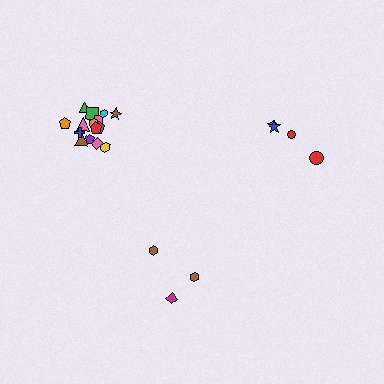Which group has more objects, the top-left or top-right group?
The top-left group.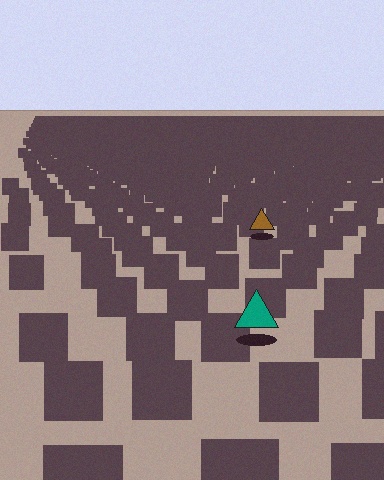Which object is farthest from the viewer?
The brown triangle is farthest from the viewer. It appears smaller and the ground texture around it is denser.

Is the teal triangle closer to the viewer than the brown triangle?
Yes. The teal triangle is closer — you can tell from the texture gradient: the ground texture is coarser near it.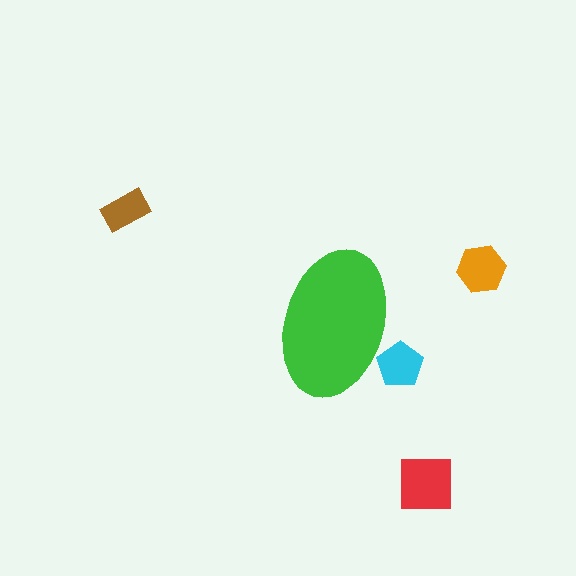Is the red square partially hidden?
No, the red square is fully visible.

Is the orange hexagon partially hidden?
No, the orange hexagon is fully visible.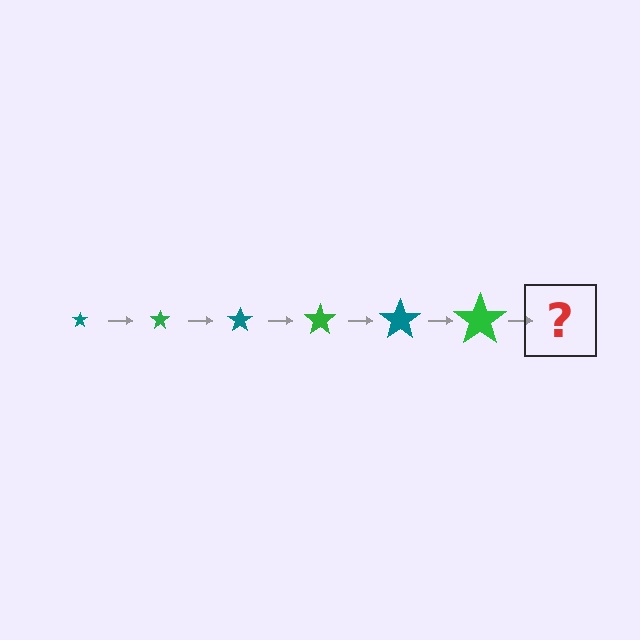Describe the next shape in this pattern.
It should be a teal star, larger than the previous one.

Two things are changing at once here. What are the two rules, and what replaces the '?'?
The two rules are that the star grows larger each step and the color cycles through teal and green. The '?' should be a teal star, larger than the previous one.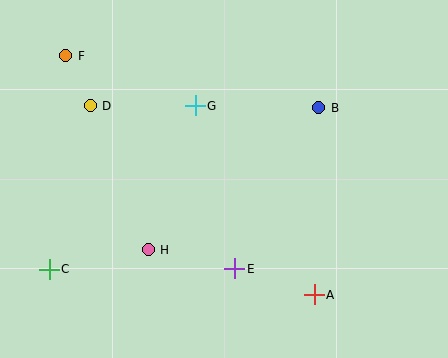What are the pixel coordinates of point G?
Point G is at (195, 106).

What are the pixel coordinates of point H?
Point H is at (148, 250).